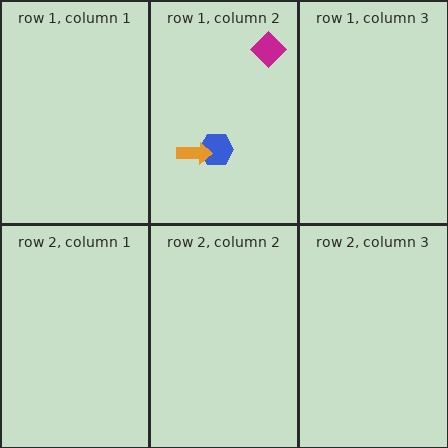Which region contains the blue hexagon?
The row 1, column 2 region.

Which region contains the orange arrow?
The row 1, column 2 region.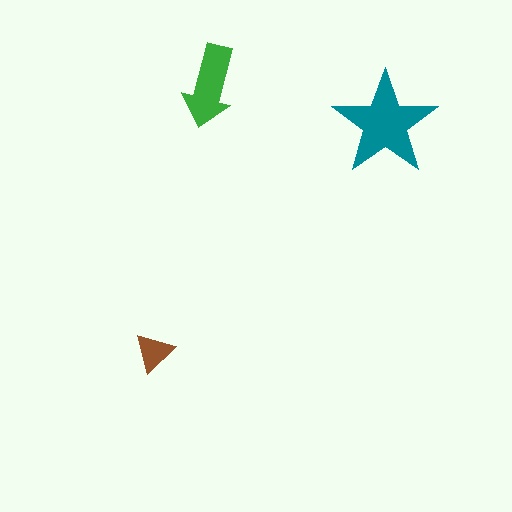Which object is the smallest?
The brown triangle.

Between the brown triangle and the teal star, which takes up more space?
The teal star.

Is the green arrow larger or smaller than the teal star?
Smaller.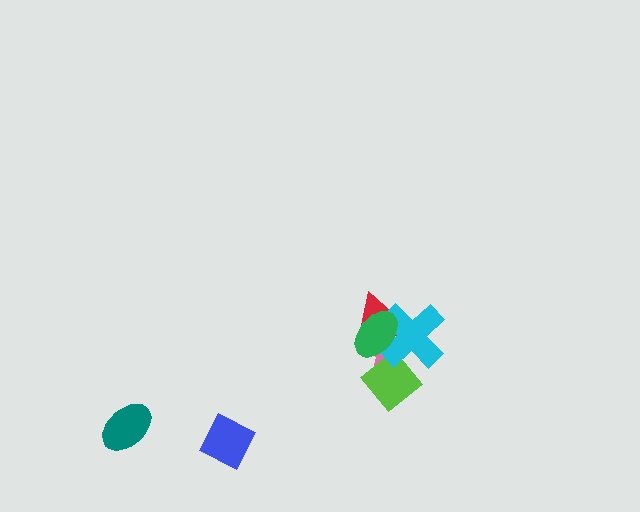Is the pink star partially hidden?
Yes, it is partially covered by another shape.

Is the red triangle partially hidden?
Yes, it is partially covered by another shape.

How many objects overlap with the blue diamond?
0 objects overlap with the blue diamond.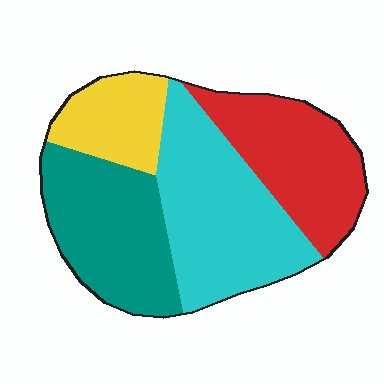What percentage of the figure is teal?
Teal takes up about one quarter (1/4) of the figure.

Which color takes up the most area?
Cyan, at roughly 35%.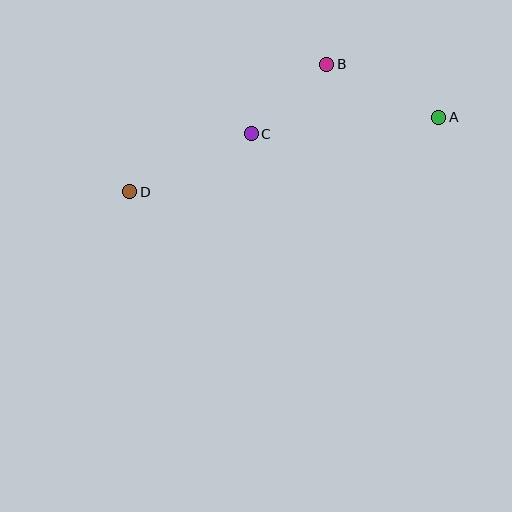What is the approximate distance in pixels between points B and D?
The distance between B and D is approximately 235 pixels.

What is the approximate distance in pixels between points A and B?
The distance between A and B is approximately 124 pixels.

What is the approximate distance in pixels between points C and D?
The distance between C and D is approximately 135 pixels.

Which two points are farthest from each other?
Points A and D are farthest from each other.